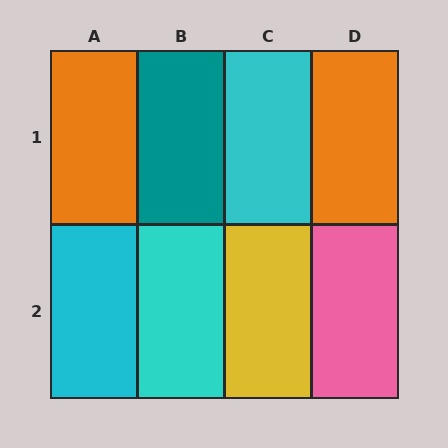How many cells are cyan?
3 cells are cyan.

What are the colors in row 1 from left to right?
Orange, teal, cyan, orange.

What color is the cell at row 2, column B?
Cyan.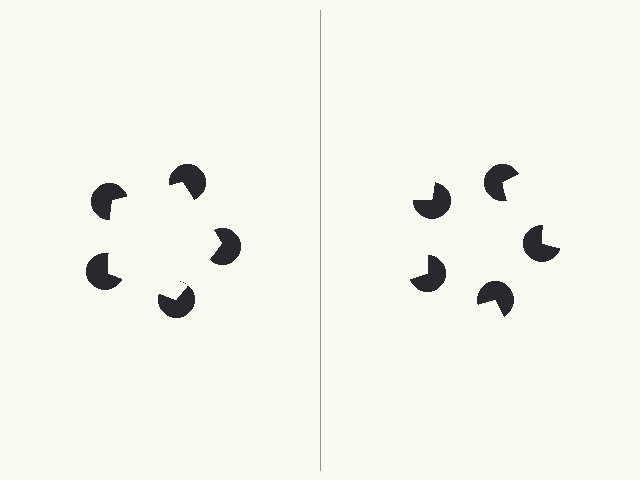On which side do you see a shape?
An illusory pentagon appears on the left side. On the right side the wedge cuts are rotated, so no coherent shape forms.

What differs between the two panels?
The pac-man discs are positioned identically on both sides; only the wedge orientations differ. On the left they align to a pentagon; on the right they are misaligned.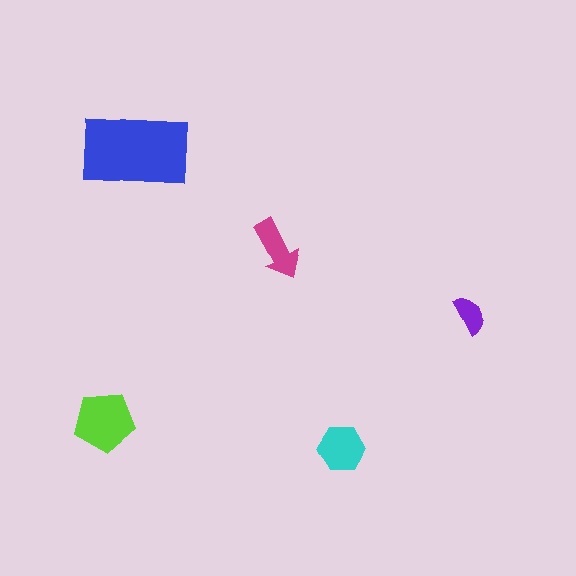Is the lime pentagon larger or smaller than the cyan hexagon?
Larger.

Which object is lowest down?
The cyan hexagon is bottommost.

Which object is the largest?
The blue rectangle.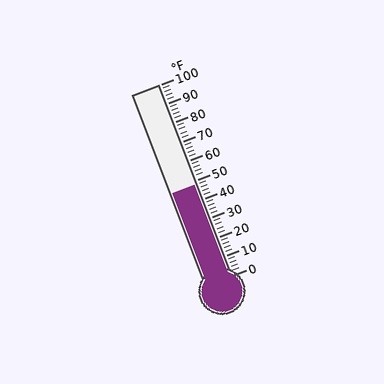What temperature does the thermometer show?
The thermometer shows approximately 48°F.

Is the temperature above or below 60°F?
The temperature is below 60°F.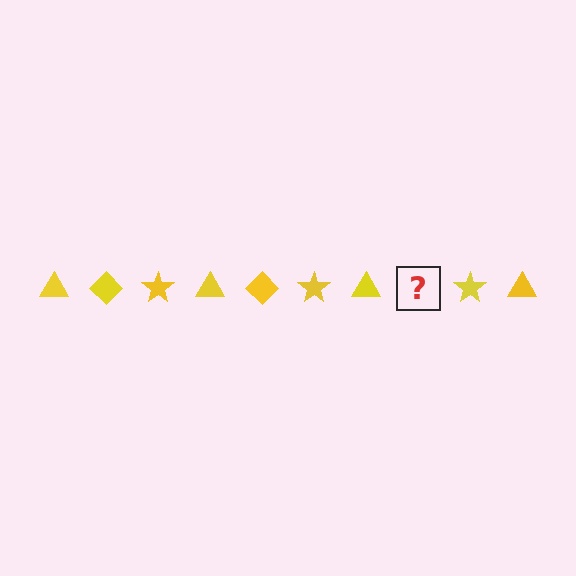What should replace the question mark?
The question mark should be replaced with a yellow diamond.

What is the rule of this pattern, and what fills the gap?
The rule is that the pattern cycles through triangle, diamond, star shapes in yellow. The gap should be filled with a yellow diamond.